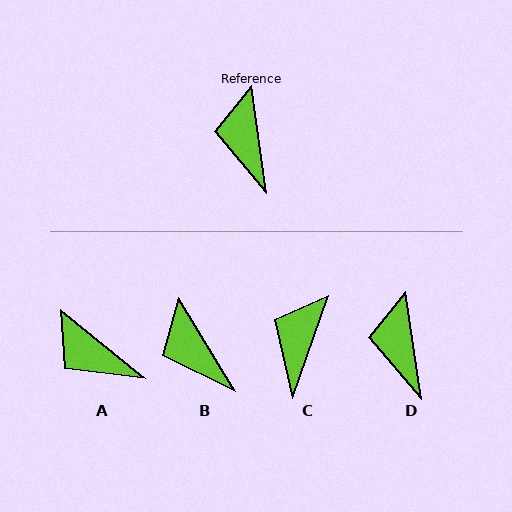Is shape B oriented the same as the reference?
No, it is off by about 23 degrees.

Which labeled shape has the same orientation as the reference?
D.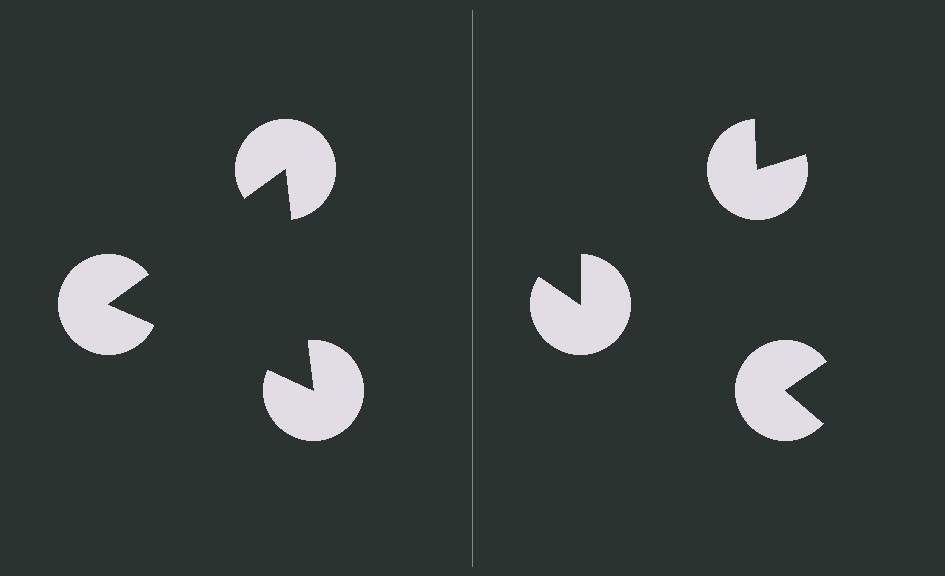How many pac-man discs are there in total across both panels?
6 — 3 on each side.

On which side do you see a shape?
An illusory triangle appears on the left side. On the right side the wedge cuts are rotated, so no coherent shape forms.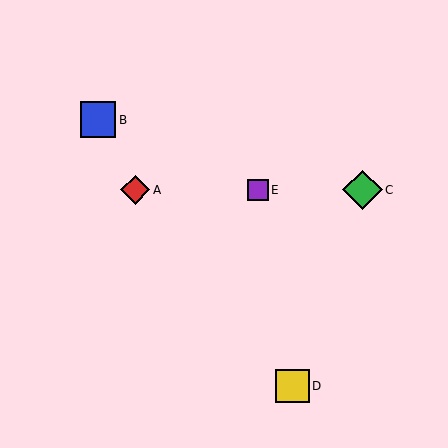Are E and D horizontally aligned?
No, E is at y≈190 and D is at y≈386.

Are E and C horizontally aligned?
Yes, both are at y≈190.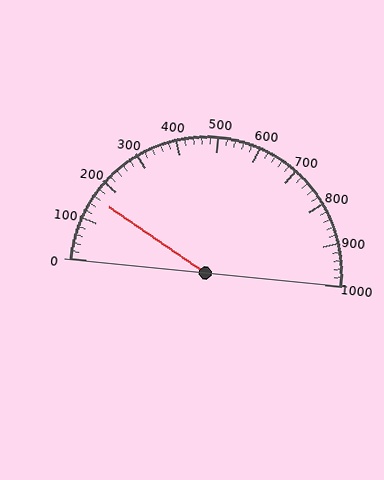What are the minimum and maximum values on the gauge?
The gauge ranges from 0 to 1000.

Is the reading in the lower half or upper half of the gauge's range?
The reading is in the lower half of the range (0 to 1000).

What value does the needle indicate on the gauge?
The needle indicates approximately 160.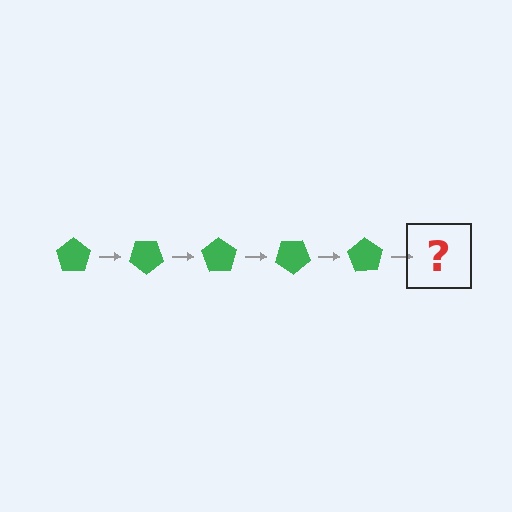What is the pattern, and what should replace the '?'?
The pattern is that the pentagon rotates 35 degrees each step. The '?' should be a green pentagon rotated 175 degrees.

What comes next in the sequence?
The next element should be a green pentagon rotated 175 degrees.